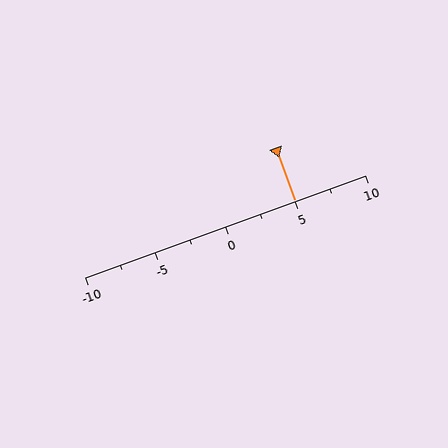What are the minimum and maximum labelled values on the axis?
The axis runs from -10 to 10.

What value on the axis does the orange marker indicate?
The marker indicates approximately 5.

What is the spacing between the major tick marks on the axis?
The major ticks are spaced 5 apart.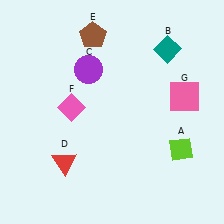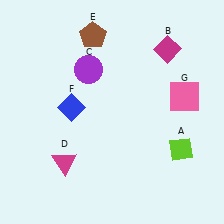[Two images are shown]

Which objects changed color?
B changed from teal to magenta. D changed from red to magenta. F changed from pink to blue.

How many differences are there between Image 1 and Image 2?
There are 3 differences between the two images.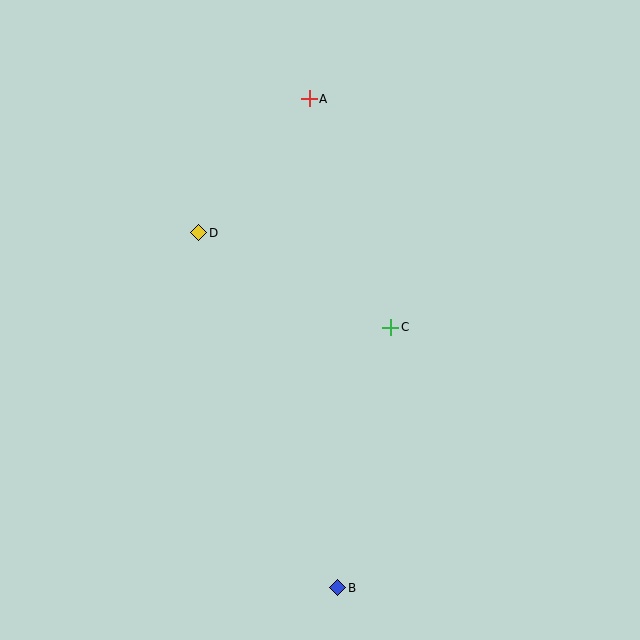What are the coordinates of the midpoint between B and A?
The midpoint between B and A is at (324, 343).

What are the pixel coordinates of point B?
Point B is at (338, 588).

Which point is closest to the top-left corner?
Point D is closest to the top-left corner.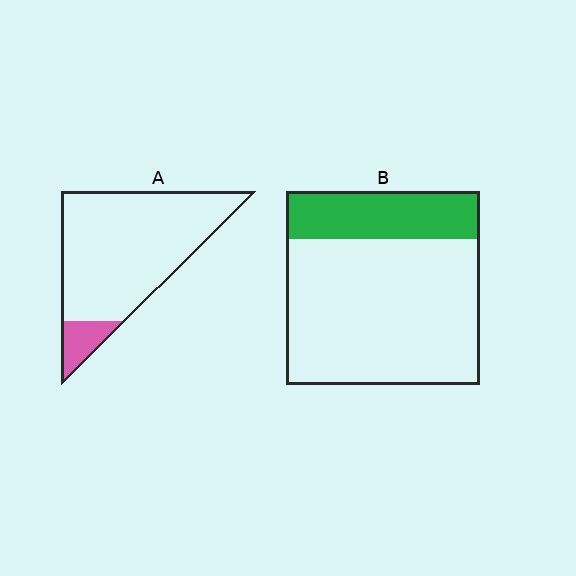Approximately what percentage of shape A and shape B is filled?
A is approximately 10% and B is approximately 25%.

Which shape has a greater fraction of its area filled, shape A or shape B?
Shape B.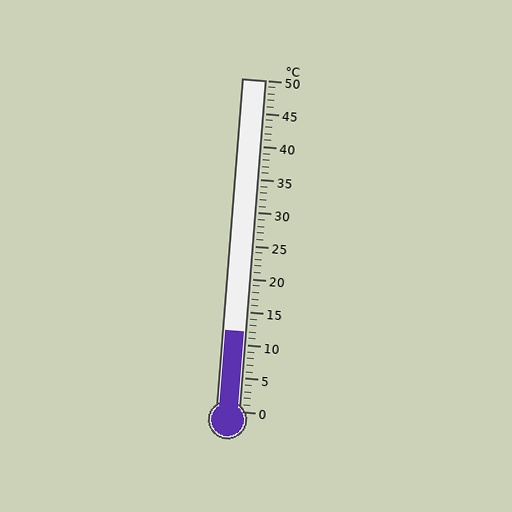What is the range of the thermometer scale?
The thermometer scale ranges from 0°C to 50°C.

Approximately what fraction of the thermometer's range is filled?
The thermometer is filled to approximately 25% of its range.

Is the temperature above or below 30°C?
The temperature is below 30°C.